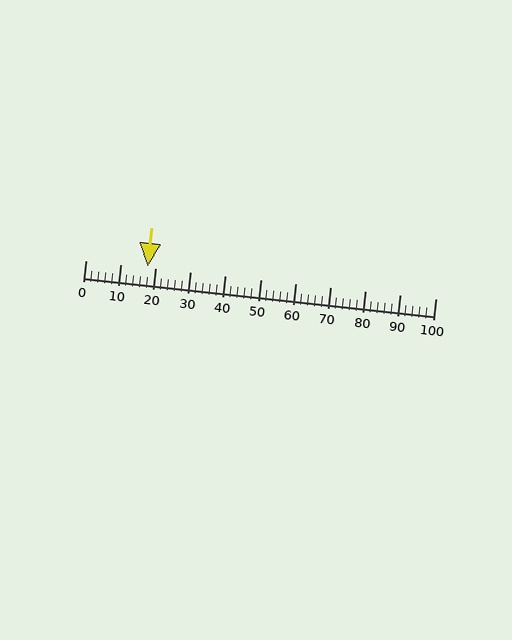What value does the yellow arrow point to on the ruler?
The yellow arrow points to approximately 18.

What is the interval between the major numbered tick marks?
The major tick marks are spaced 10 units apart.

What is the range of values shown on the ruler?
The ruler shows values from 0 to 100.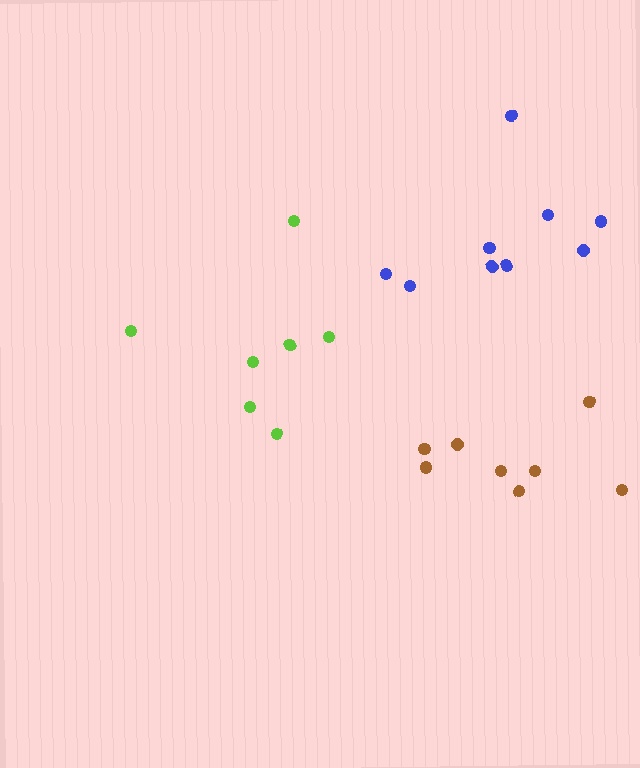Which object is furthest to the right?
The brown cluster is rightmost.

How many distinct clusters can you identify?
There are 3 distinct clusters.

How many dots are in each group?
Group 1: 9 dots, Group 2: 8 dots, Group 3: 7 dots (24 total).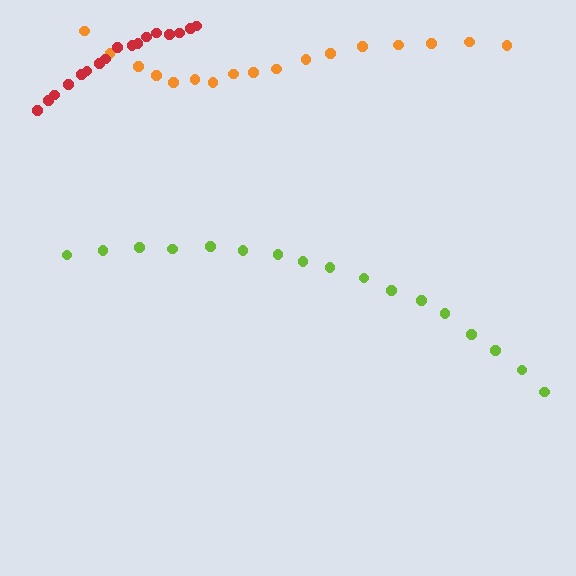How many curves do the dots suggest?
There are 3 distinct paths.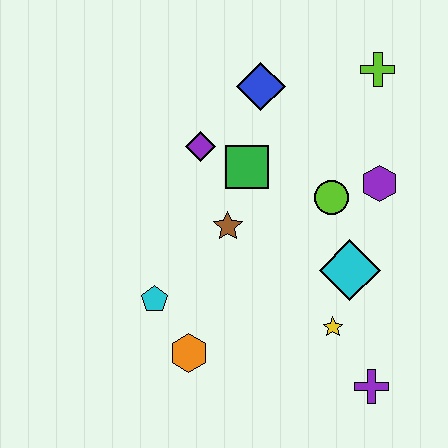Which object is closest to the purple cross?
The yellow star is closest to the purple cross.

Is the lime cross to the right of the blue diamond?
Yes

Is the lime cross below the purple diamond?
No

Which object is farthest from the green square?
The purple cross is farthest from the green square.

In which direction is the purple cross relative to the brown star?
The purple cross is below the brown star.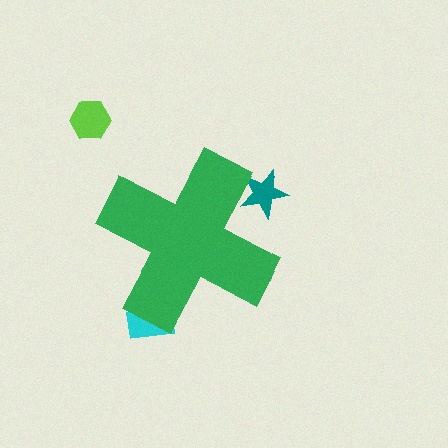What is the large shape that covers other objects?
A green cross.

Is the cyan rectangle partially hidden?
Yes, the cyan rectangle is partially hidden behind the green cross.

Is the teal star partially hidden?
Yes, the teal star is partially hidden behind the green cross.